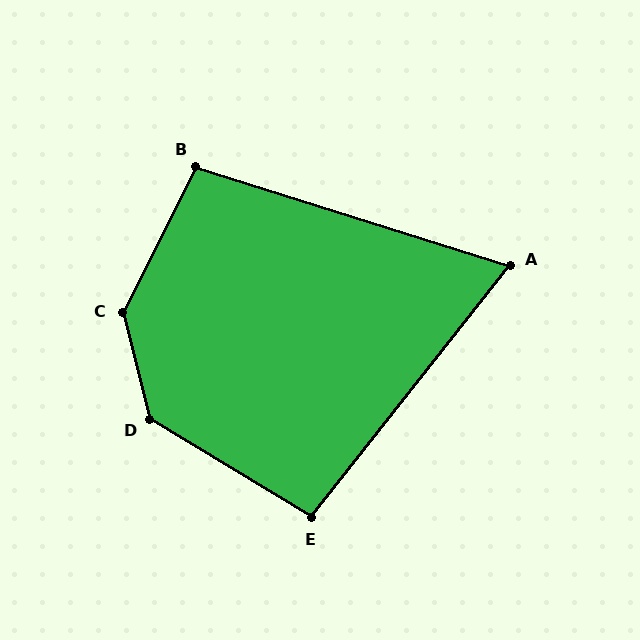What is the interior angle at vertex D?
Approximately 135 degrees (obtuse).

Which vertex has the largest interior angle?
C, at approximately 139 degrees.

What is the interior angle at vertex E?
Approximately 97 degrees (obtuse).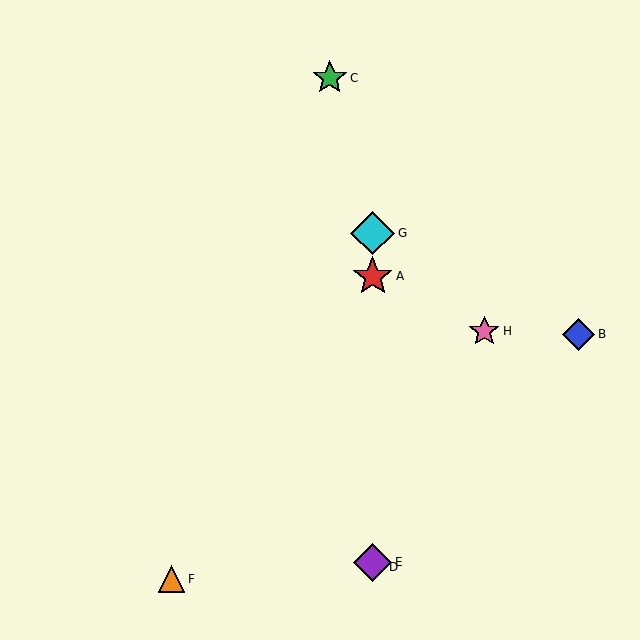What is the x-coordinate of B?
Object B is at x≈578.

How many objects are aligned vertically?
4 objects (A, D, E, G) are aligned vertically.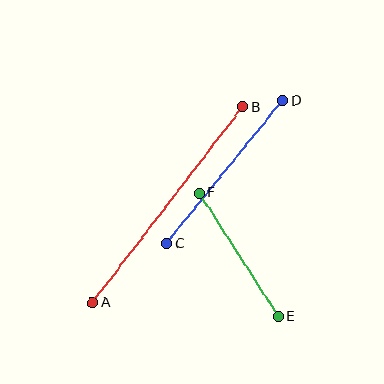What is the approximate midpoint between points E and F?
The midpoint is at approximately (239, 255) pixels.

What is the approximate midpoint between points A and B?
The midpoint is at approximately (168, 205) pixels.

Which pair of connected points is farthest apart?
Points A and B are farthest apart.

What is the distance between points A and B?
The distance is approximately 247 pixels.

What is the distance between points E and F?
The distance is approximately 146 pixels.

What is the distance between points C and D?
The distance is approximately 184 pixels.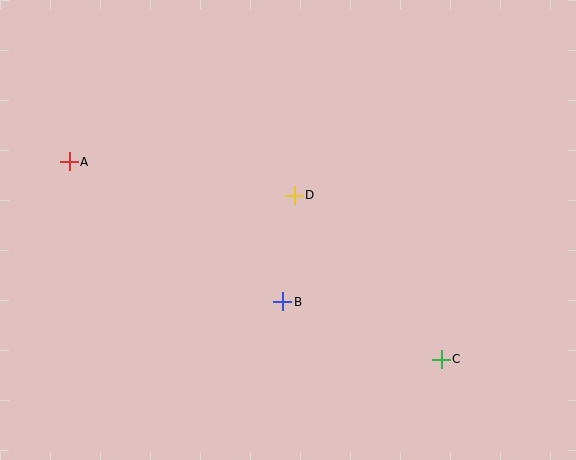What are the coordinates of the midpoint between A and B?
The midpoint between A and B is at (176, 232).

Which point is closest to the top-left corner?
Point A is closest to the top-left corner.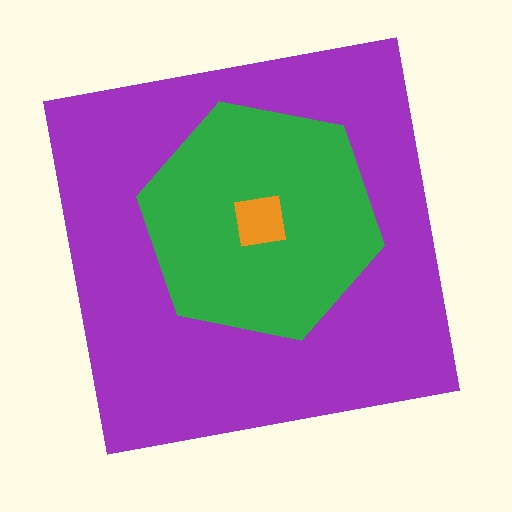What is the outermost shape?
The purple square.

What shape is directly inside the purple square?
The green hexagon.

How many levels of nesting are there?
3.